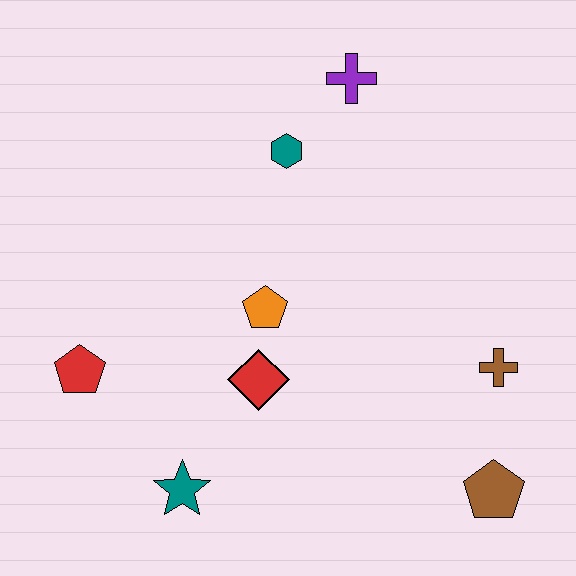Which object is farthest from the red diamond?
The purple cross is farthest from the red diamond.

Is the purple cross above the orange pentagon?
Yes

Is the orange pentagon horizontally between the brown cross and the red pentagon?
Yes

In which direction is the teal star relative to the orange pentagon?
The teal star is below the orange pentagon.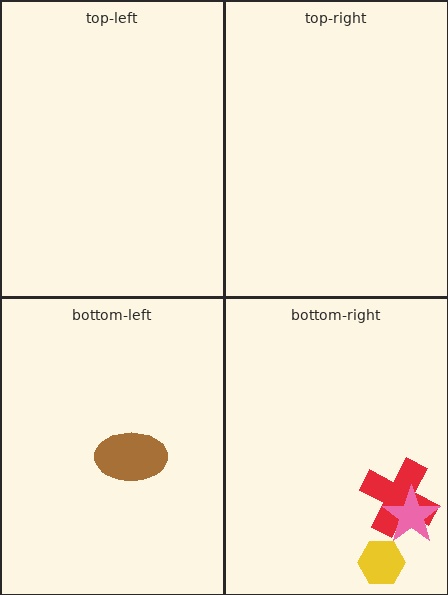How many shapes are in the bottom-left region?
1.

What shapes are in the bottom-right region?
The red cross, the pink star, the yellow hexagon.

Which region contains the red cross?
The bottom-right region.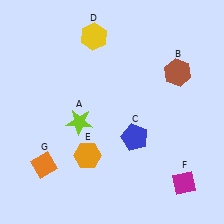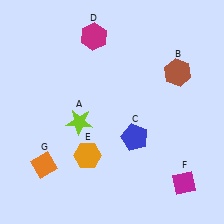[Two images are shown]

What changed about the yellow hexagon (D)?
In Image 1, D is yellow. In Image 2, it changed to magenta.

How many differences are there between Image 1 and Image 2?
There is 1 difference between the two images.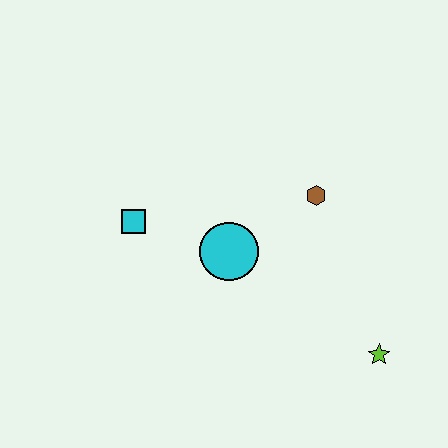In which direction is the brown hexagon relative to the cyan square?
The brown hexagon is to the right of the cyan square.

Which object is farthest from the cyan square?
The lime star is farthest from the cyan square.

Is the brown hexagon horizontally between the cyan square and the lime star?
Yes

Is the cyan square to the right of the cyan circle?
No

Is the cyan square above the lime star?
Yes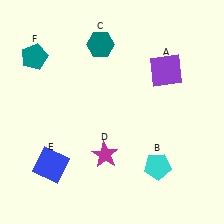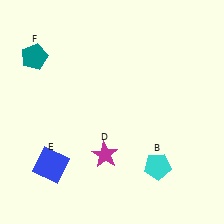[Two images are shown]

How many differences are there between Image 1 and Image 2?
There are 2 differences between the two images.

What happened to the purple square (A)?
The purple square (A) was removed in Image 2. It was in the top-right area of Image 1.